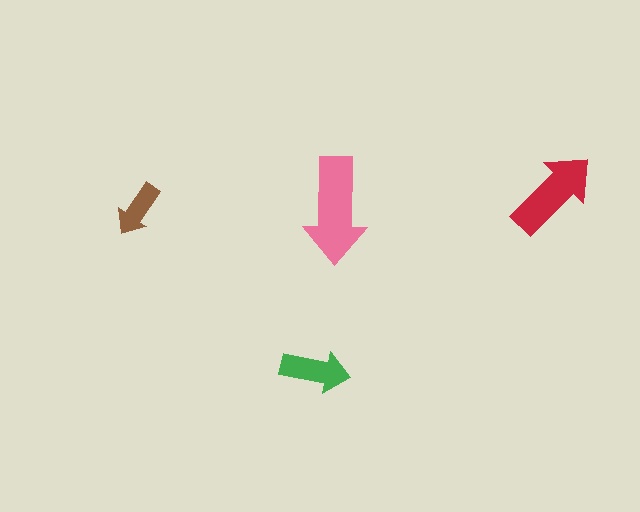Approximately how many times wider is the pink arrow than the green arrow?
About 1.5 times wider.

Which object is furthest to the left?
The brown arrow is leftmost.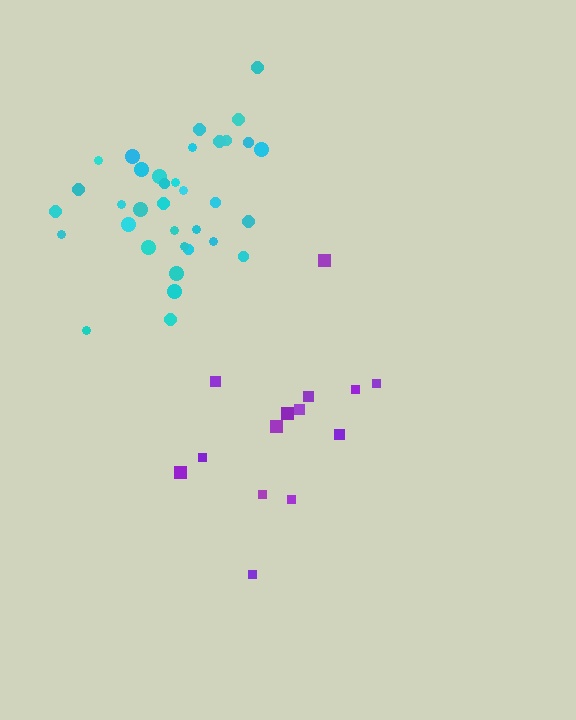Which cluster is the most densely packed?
Cyan.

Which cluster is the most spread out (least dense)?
Purple.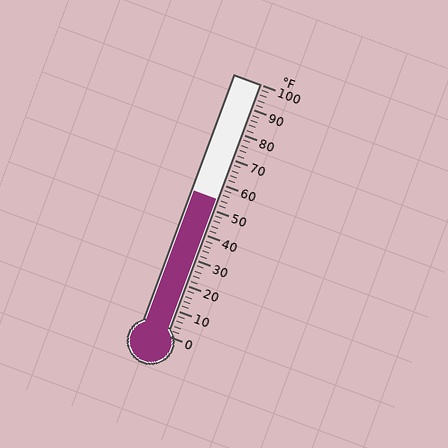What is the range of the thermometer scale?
The thermometer scale ranges from 0°F to 100°F.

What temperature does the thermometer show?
The thermometer shows approximately 54°F.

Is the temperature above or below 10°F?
The temperature is above 10°F.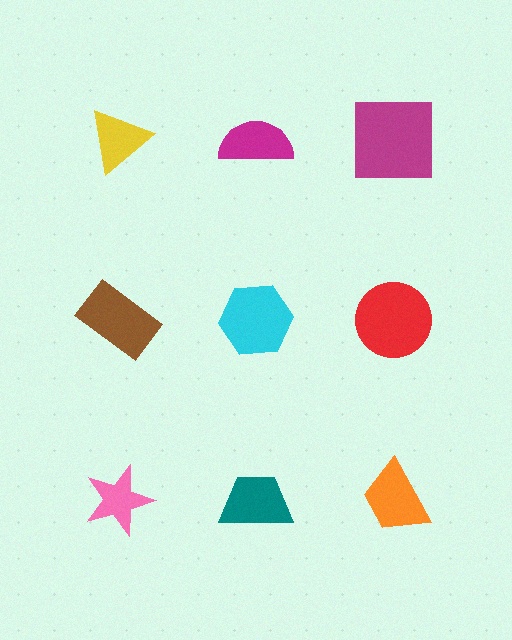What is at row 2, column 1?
A brown rectangle.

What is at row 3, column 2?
A teal trapezoid.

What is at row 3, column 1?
A pink star.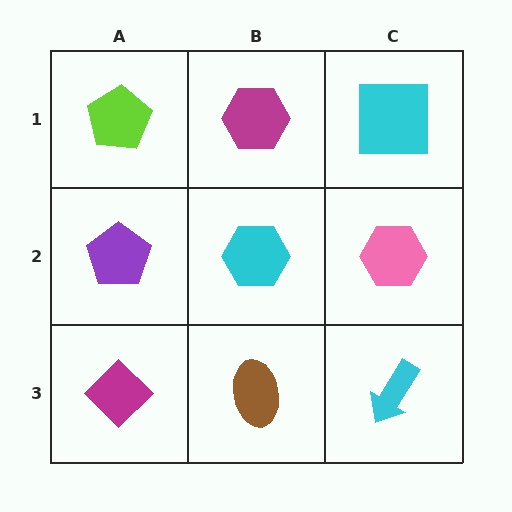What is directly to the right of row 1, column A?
A magenta hexagon.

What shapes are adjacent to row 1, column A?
A purple pentagon (row 2, column A), a magenta hexagon (row 1, column B).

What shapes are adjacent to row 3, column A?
A purple pentagon (row 2, column A), a brown ellipse (row 3, column B).